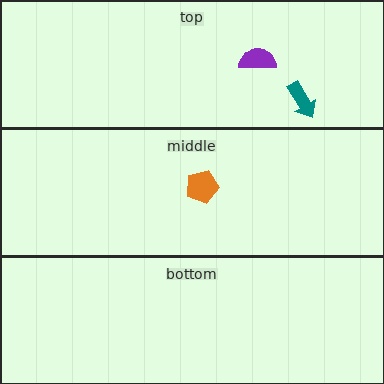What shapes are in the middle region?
The orange pentagon.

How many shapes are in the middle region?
1.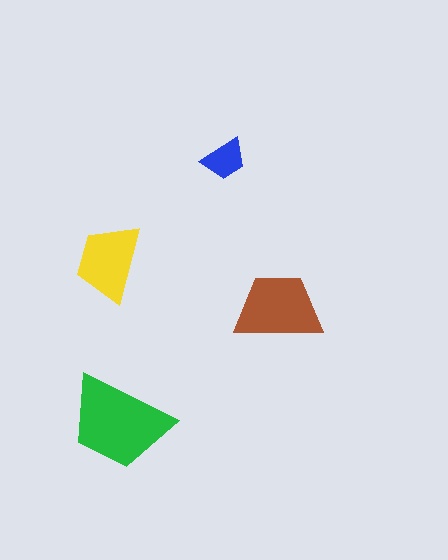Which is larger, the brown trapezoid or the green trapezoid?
The green one.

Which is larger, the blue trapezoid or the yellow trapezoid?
The yellow one.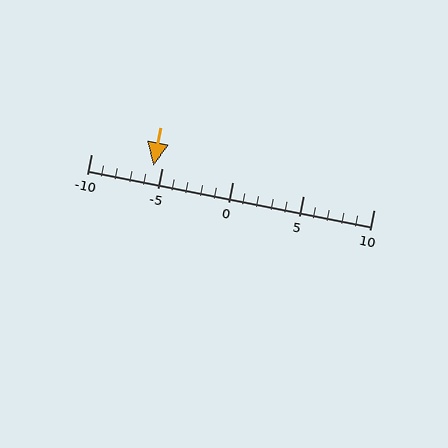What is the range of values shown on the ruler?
The ruler shows values from -10 to 10.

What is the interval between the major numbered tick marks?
The major tick marks are spaced 5 units apart.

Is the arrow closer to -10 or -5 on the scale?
The arrow is closer to -5.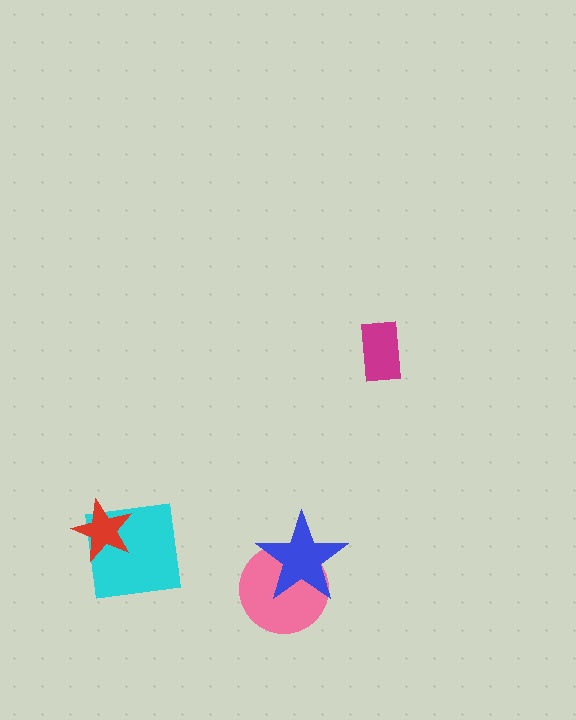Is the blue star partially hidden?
No, no other shape covers it.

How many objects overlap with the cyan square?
1 object overlaps with the cyan square.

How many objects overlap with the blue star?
1 object overlaps with the blue star.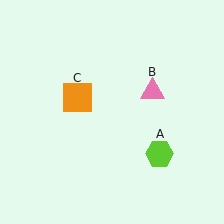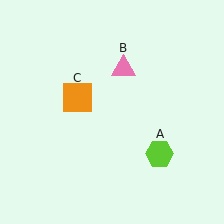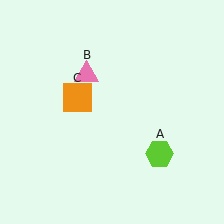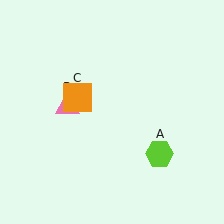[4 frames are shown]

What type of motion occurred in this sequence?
The pink triangle (object B) rotated counterclockwise around the center of the scene.